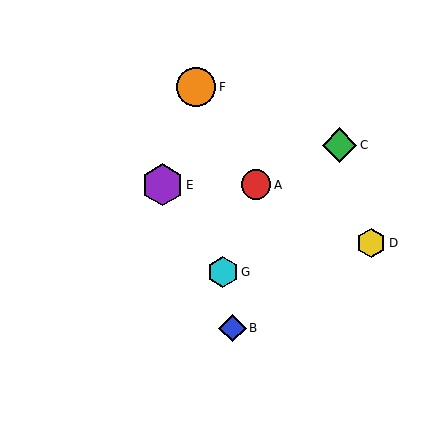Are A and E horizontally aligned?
Yes, both are at y≈185.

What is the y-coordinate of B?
Object B is at y≈328.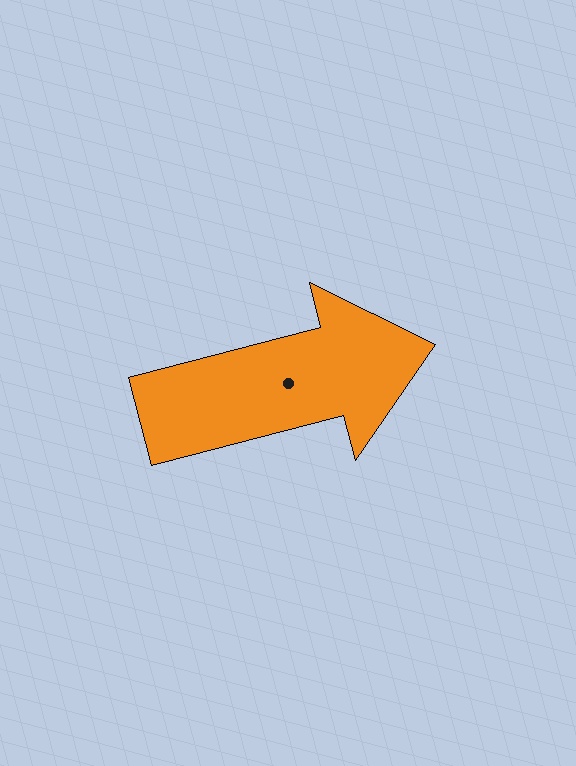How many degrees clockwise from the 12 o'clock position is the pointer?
Approximately 75 degrees.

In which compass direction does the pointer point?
East.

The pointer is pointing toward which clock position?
Roughly 3 o'clock.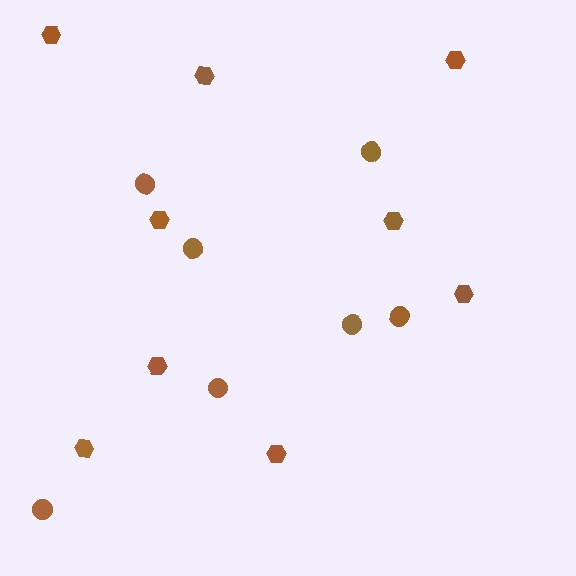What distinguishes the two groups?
There are 2 groups: one group of hexagons (9) and one group of circles (7).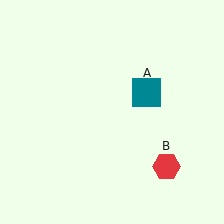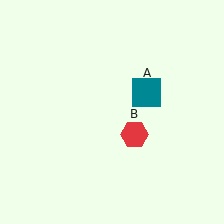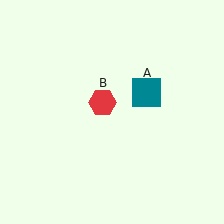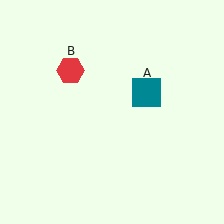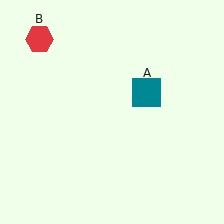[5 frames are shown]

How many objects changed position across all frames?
1 object changed position: red hexagon (object B).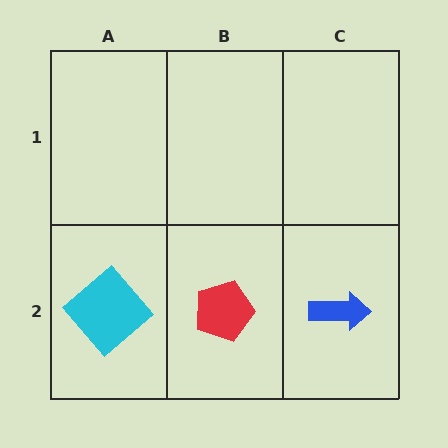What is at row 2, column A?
A cyan diamond.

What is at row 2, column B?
A red pentagon.